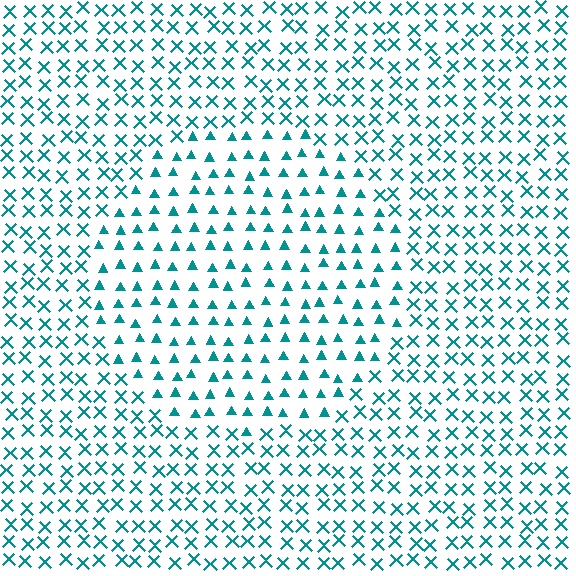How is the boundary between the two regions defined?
The boundary is defined by a change in element shape: triangles inside vs. X marks outside. All elements share the same color and spacing.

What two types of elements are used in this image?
The image uses triangles inside the circle region and X marks outside it.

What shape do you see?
I see a circle.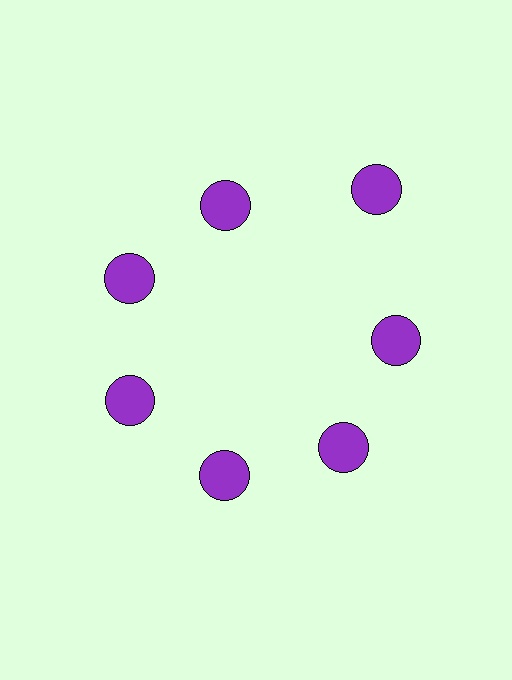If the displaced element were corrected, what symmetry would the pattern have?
It would have 7-fold rotational symmetry — the pattern would map onto itself every 51 degrees.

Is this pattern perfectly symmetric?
No. The 7 purple circles are arranged in a ring, but one element near the 1 o'clock position is pushed outward from the center, breaking the 7-fold rotational symmetry.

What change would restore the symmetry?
The symmetry would be restored by moving it inward, back onto the ring so that all 7 circles sit at equal angles and equal distance from the center.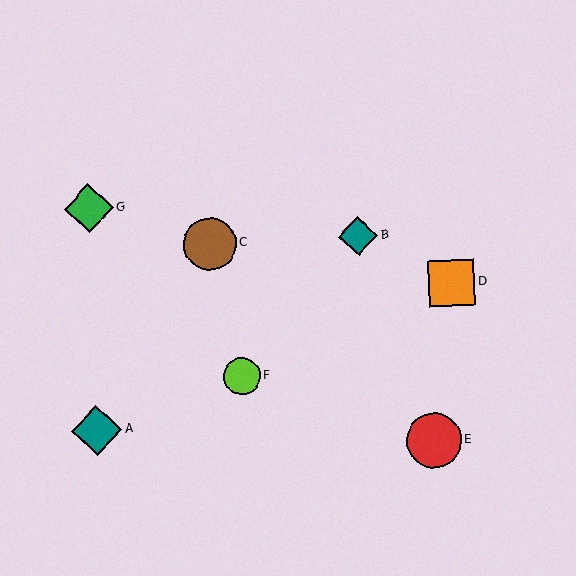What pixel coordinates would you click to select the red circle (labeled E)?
Click at (434, 440) to select the red circle E.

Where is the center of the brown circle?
The center of the brown circle is at (210, 244).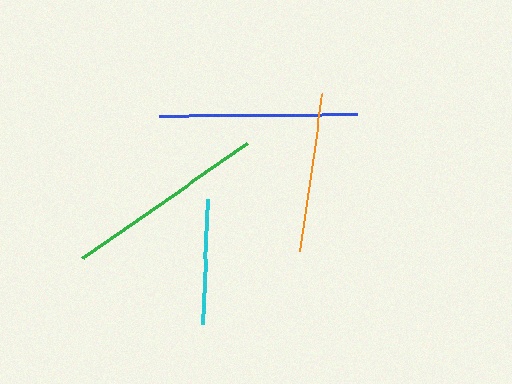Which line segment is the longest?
The green line is the longest at approximately 201 pixels.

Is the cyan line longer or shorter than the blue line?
The blue line is longer than the cyan line.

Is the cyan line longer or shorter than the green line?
The green line is longer than the cyan line.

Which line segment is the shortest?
The cyan line is the shortest at approximately 125 pixels.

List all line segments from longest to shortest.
From longest to shortest: green, blue, orange, cyan.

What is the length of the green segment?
The green segment is approximately 201 pixels long.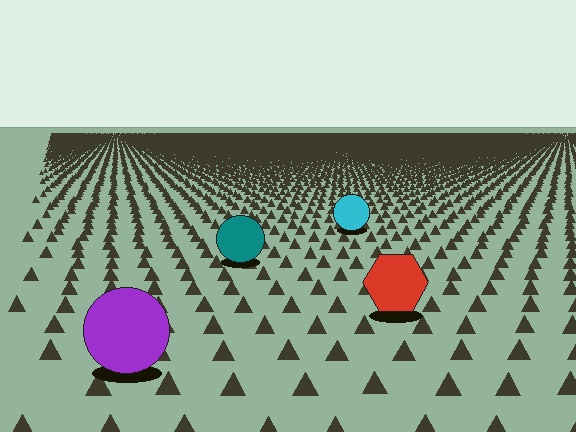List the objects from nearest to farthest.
From nearest to farthest: the purple circle, the red hexagon, the teal circle, the cyan circle.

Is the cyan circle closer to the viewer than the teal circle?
No. The teal circle is closer — you can tell from the texture gradient: the ground texture is coarser near it.